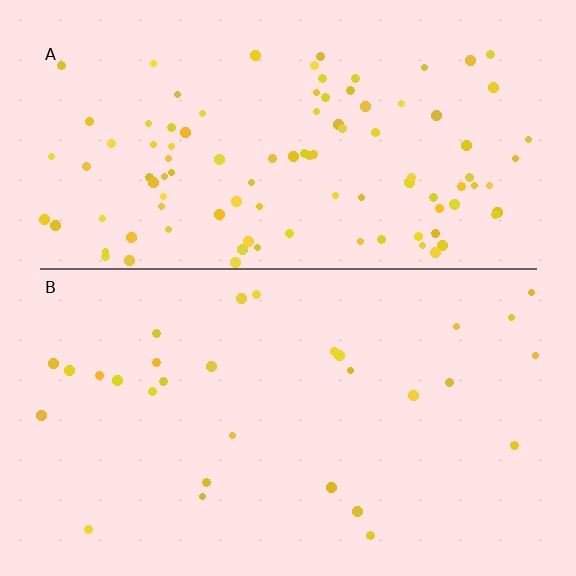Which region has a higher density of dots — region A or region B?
A (the top).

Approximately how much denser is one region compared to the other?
Approximately 3.4× — region A over region B.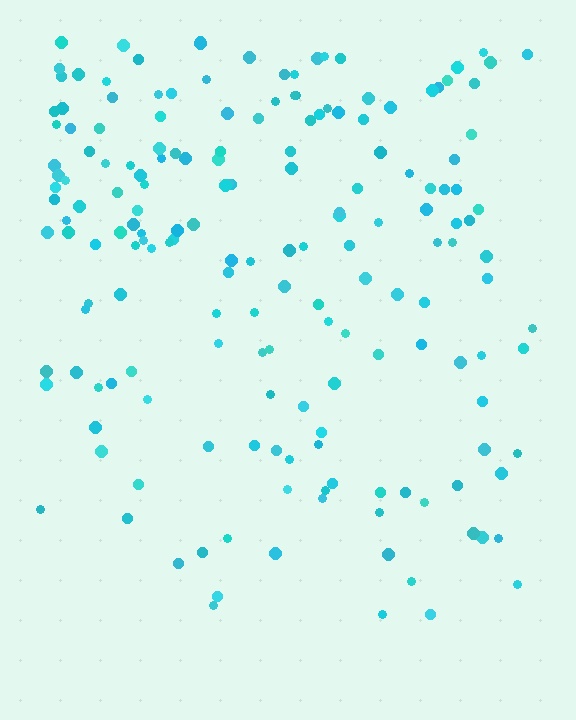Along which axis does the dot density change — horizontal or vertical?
Vertical.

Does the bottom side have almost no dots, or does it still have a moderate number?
Still a moderate number, just noticeably fewer than the top.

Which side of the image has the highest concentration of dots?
The top.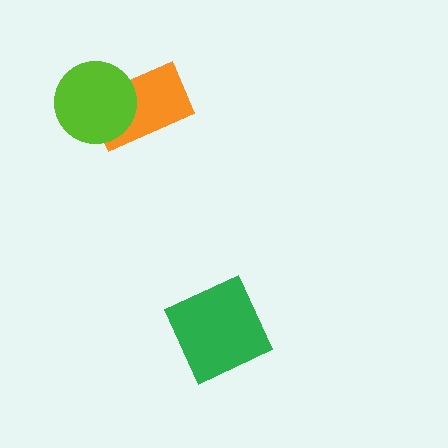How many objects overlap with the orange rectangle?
1 object overlaps with the orange rectangle.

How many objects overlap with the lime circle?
1 object overlaps with the lime circle.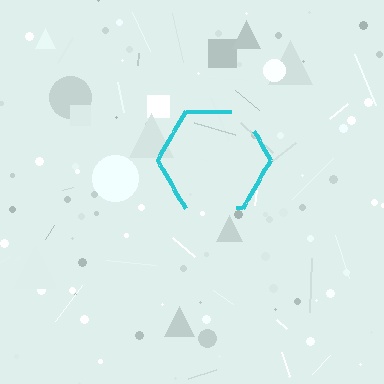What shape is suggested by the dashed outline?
The dashed outline suggests a hexagon.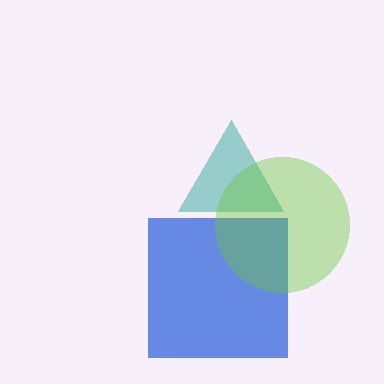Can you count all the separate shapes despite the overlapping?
Yes, there are 3 separate shapes.